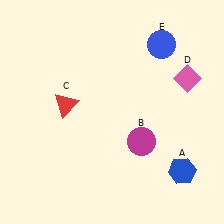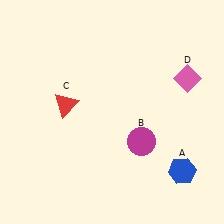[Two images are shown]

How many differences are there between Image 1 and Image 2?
There is 1 difference between the two images.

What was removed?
The blue circle (E) was removed in Image 2.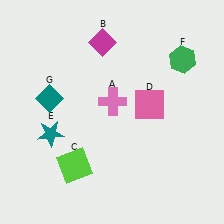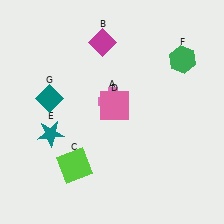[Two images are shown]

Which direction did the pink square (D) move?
The pink square (D) moved left.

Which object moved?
The pink square (D) moved left.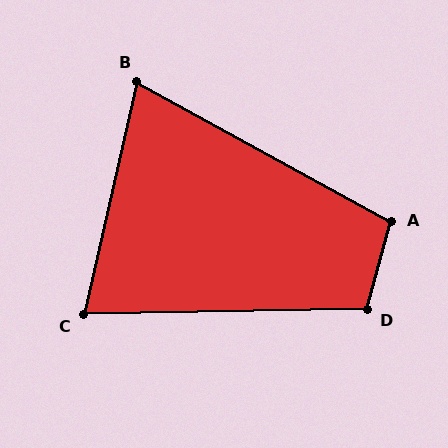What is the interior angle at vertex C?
Approximately 76 degrees (acute).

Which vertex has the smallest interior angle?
B, at approximately 74 degrees.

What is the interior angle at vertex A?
Approximately 104 degrees (obtuse).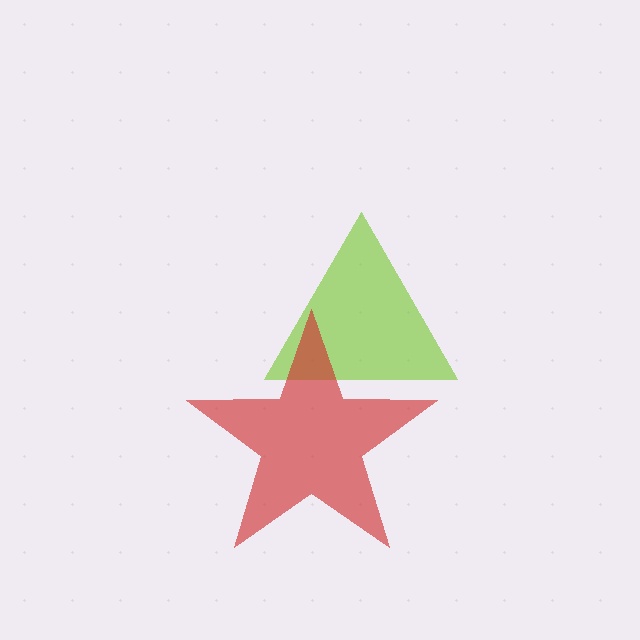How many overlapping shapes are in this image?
There are 2 overlapping shapes in the image.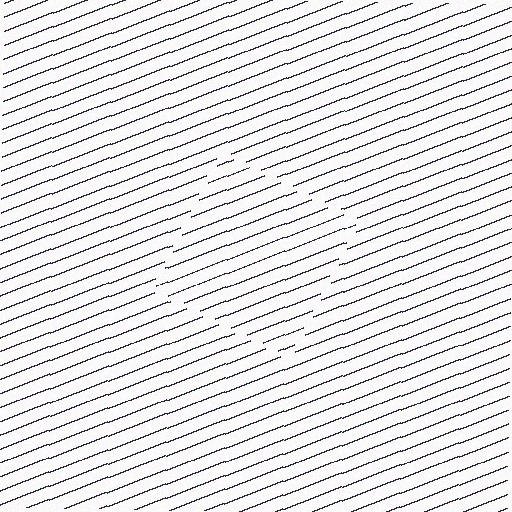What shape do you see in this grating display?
An illusory square. The interior of the shape contains the same grating, shifted by half a period — the contour is defined by the phase discontinuity where line-ends from the inner and outer gratings abut.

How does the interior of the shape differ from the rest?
The interior of the shape contains the same grating, shifted by half a period — the contour is defined by the phase discontinuity where line-ends from the inner and outer gratings abut.